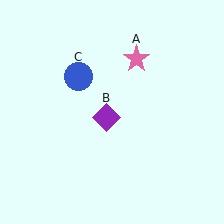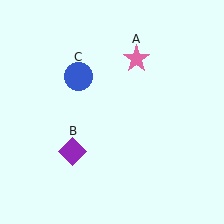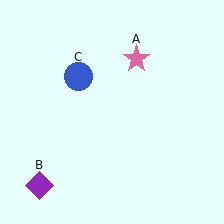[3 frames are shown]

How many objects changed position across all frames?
1 object changed position: purple diamond (object B).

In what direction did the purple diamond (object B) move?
The purple diamond (object B) moved down and to the left.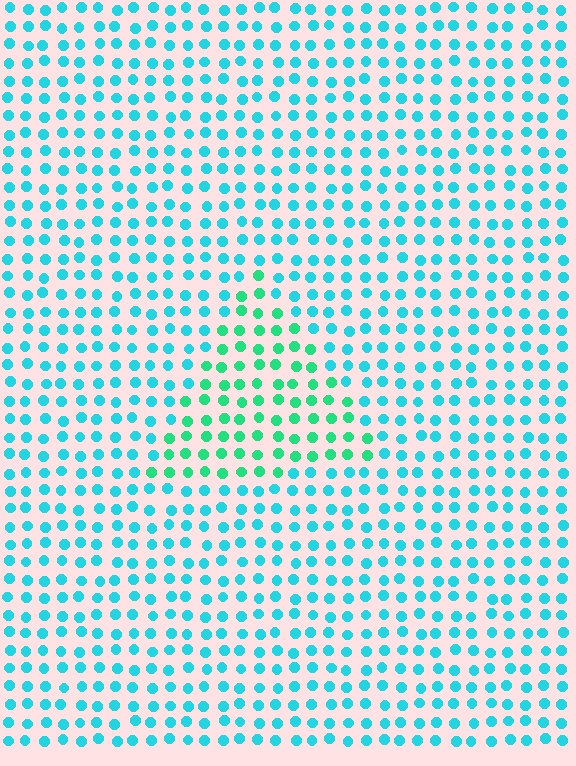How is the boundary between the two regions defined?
The boundary is defined purely by a slight shift in hue (about 34 degrees). Spacing, size, and orientation are identical on both sides.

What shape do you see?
I see a triangle.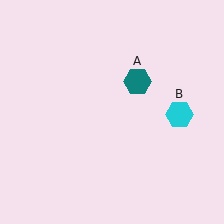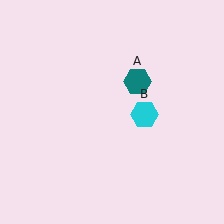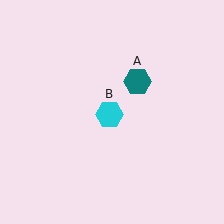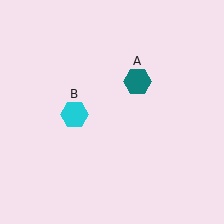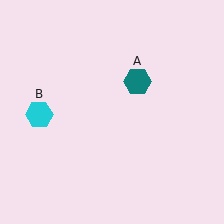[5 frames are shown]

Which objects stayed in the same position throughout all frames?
Teal hexagon (object A) remained stationary.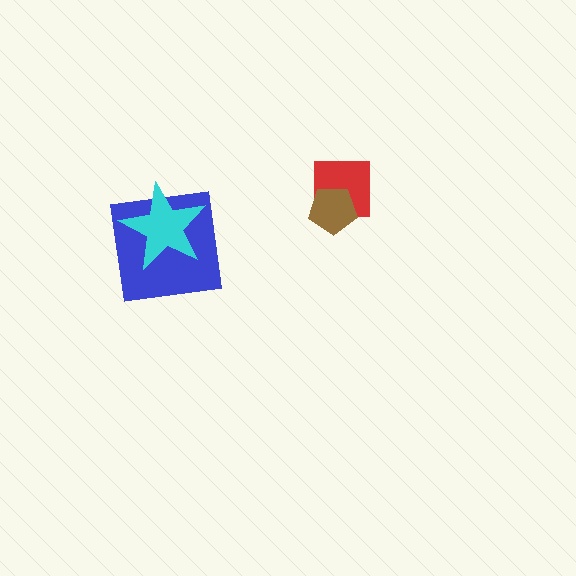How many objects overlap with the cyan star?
1 object overlaps with the cyan star.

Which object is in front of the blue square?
The cyan star is in front of the blue square.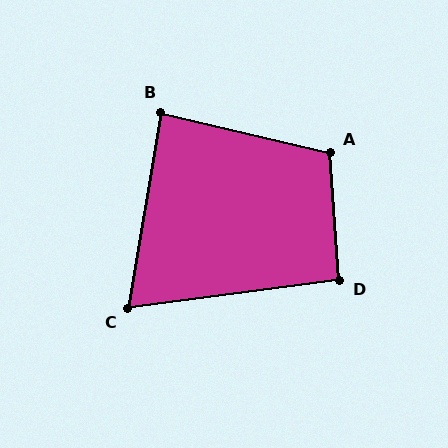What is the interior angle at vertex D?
Approximately 94 degrees (approximately right).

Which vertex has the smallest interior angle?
C, at approximately 73 degrees.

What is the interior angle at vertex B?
Approximately 86 degrees (approximately right).